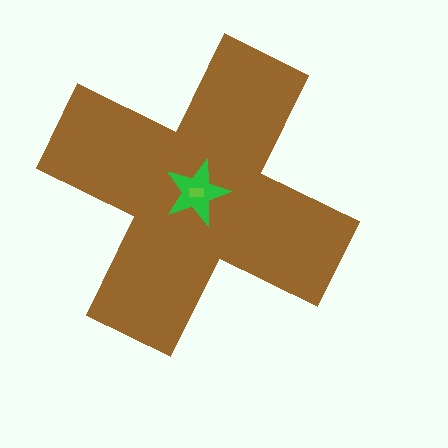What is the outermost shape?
The brown cross.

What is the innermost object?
The lime rectangle.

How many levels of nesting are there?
3.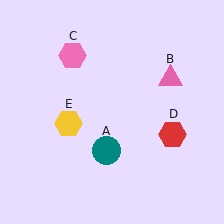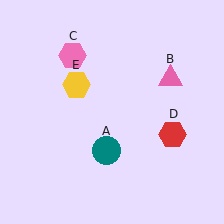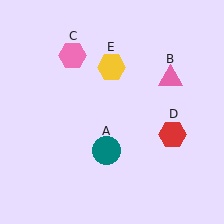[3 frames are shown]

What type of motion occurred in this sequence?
The yellow hexagon (object E) rotated clockwise around the center of the scene.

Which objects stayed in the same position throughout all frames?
Teal circle (object A) and pink triangle (object B) and pink hexagon (object C) and red hexagon (object D) remained stationary.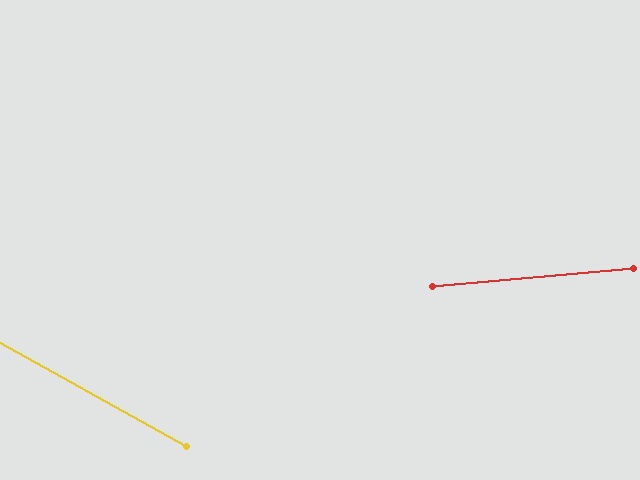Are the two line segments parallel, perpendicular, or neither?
Neither parallel nor perpendicular — they differ by about 34°.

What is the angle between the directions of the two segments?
Approximately 34 degrees.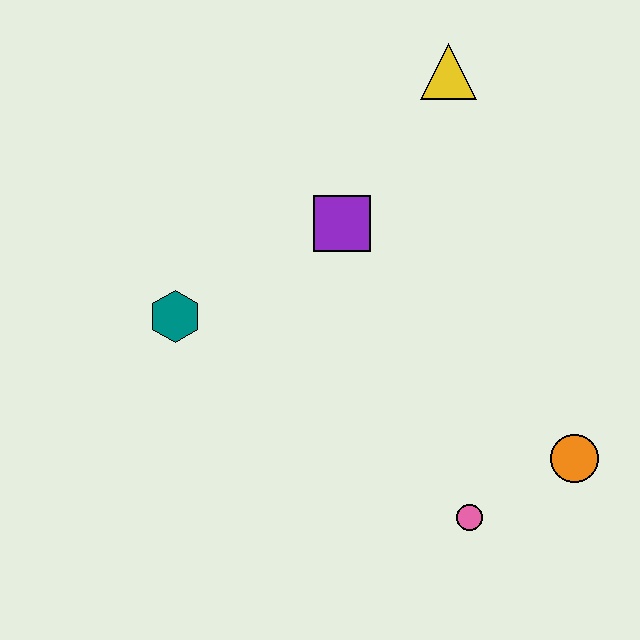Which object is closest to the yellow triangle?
The purple square is closest to the yellow triangle.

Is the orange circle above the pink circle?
Yes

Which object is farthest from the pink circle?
The yellow triangle is farthest from the pink circle.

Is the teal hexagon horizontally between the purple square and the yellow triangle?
No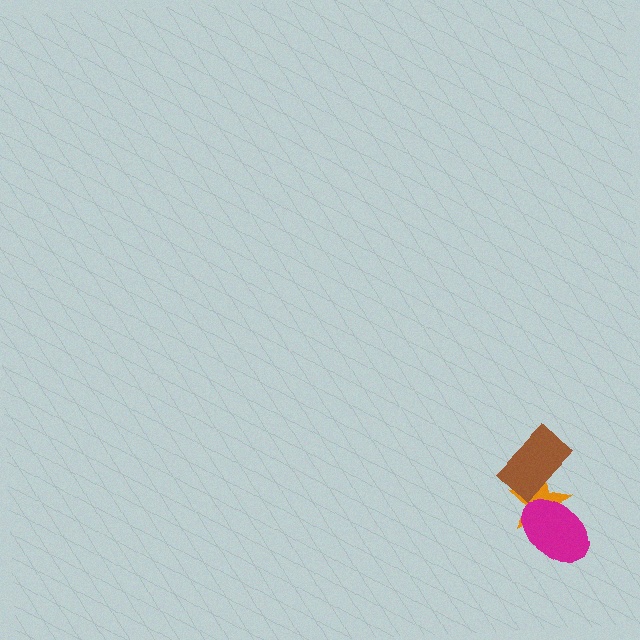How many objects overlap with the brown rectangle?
1 object overlaps with the brown rectangle.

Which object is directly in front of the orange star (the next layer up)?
The magenta ellipse is directly in front of the orange star.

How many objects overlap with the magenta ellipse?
1 object overlaps with the magenta ellipse.